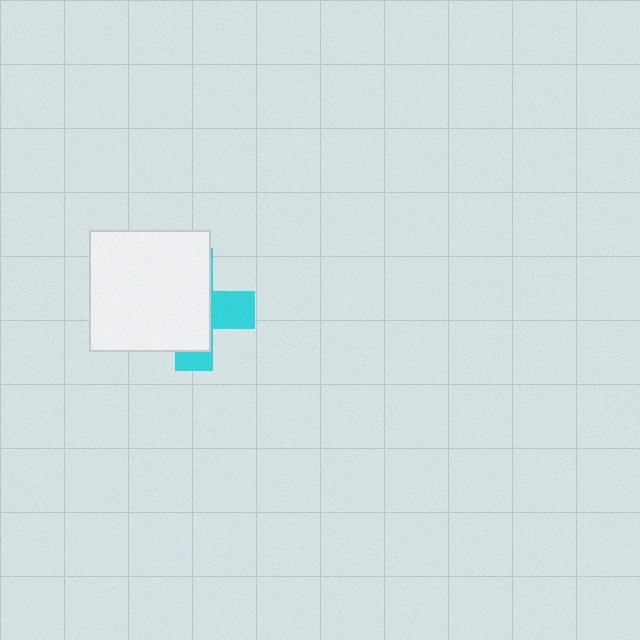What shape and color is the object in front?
The object in front is a white square.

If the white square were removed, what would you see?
You would see the complete cyan cross.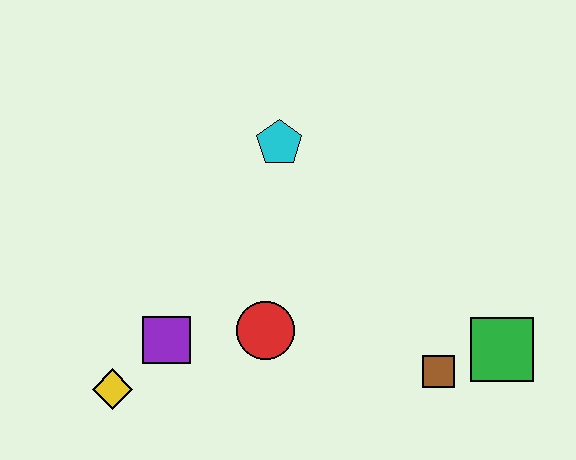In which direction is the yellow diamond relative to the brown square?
The yellow diamond is to the left of the brown square.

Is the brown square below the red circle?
Yes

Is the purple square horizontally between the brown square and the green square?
No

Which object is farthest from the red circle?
The green square is farthest from the red circle.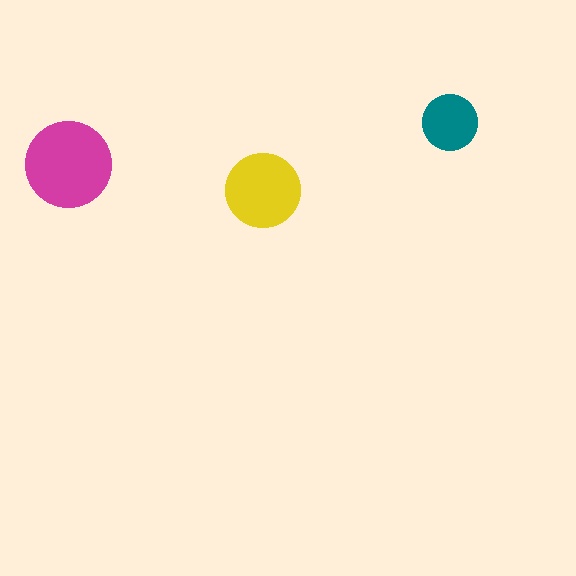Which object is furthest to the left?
The magenta circle is leftmost.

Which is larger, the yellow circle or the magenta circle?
The magenta one.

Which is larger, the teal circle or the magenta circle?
The magenta one.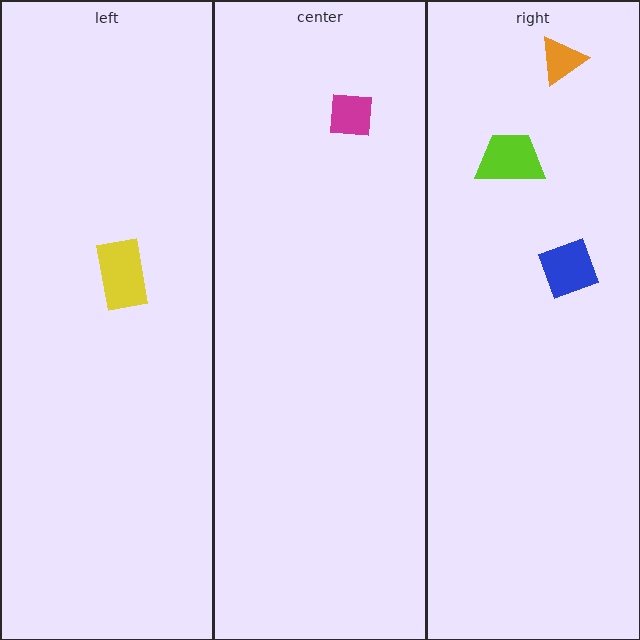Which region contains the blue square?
The right region.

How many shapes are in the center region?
1.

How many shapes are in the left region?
1.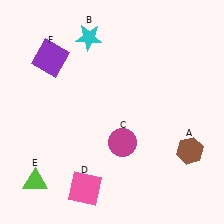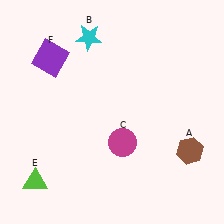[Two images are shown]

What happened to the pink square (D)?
The pink square (D) was removed in Image 2. It was in the bottom-left area of Image 1.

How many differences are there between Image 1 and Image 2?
There is 1 difference between the two images.